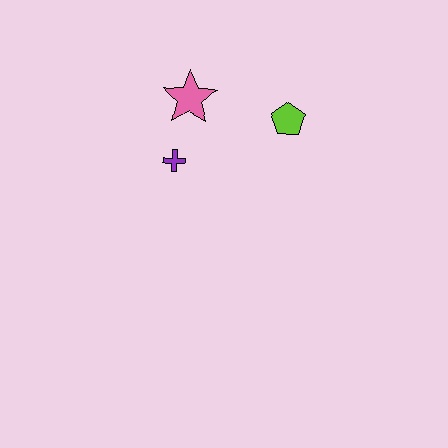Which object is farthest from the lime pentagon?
The purple cross is farthest from the lime pentagon.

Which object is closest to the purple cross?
The pink star is closest to the purple cross.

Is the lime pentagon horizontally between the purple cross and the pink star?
No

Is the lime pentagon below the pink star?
Yes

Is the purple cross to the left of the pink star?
Yes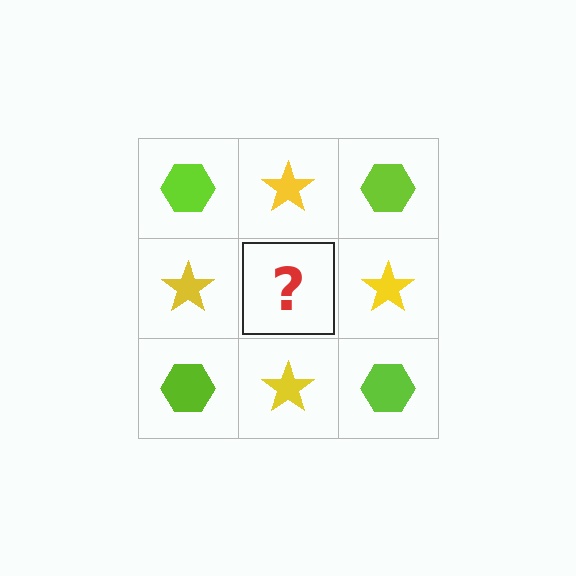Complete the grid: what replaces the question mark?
The question mark should be replaced with a lime hexagon.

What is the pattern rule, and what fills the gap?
The rule is that it alternates lime hexagon and yellow star in a checkerboard pattern. The gap should be filled with a lime hexagon.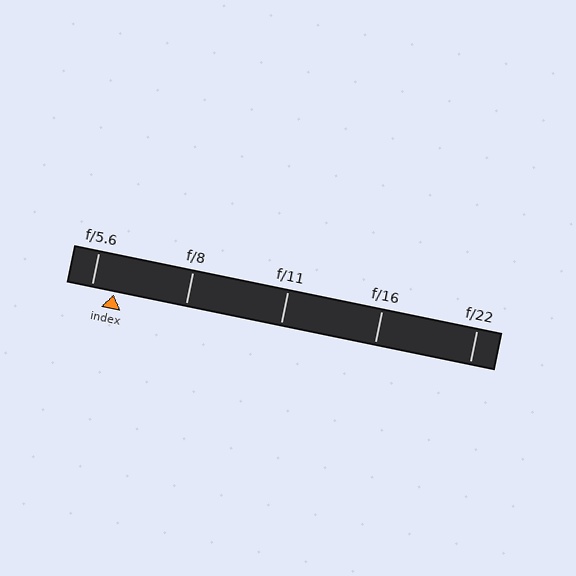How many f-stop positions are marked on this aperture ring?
There are 5 f-stop positions marked.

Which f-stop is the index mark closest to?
The index mark is closest to f/5.6.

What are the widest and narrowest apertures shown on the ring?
The widest aperture shown is f/5.6 and the narrowest is f/22.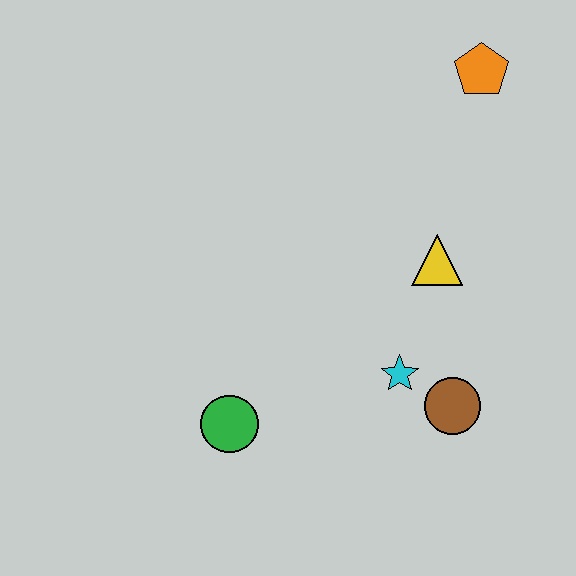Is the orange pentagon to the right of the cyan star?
Yes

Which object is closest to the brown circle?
The cyan star is closest to the brown circle.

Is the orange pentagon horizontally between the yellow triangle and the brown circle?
No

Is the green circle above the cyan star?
No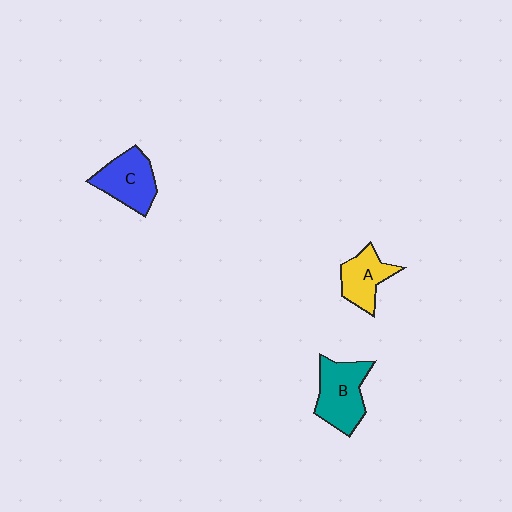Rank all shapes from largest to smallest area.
From largest to smallest: B (teal), C (blue), A (yellow).